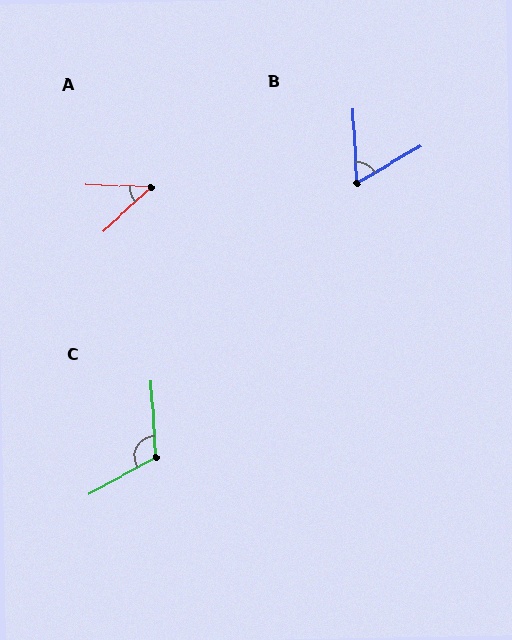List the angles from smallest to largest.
A (45°), B (62°), C (115°).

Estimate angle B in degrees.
Approximately 62 degrees.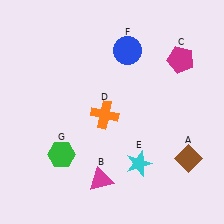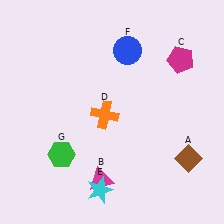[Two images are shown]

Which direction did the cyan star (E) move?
The cyan star (E) moved left.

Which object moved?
The cyan star (E) moved left.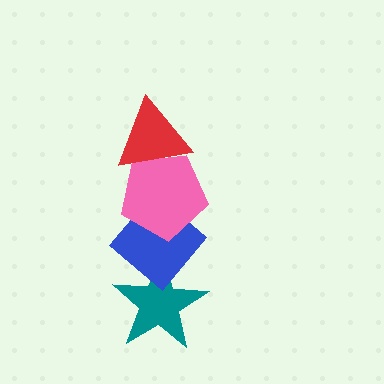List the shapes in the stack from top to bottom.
From top to bottom: the red triangle, the pink pentagon, the blue diamond, the teal star.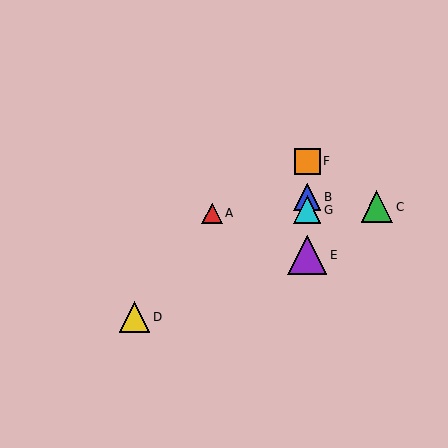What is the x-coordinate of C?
Object C is at x≈377.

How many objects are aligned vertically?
4 objects (B, E, F, G) are aligned vertically.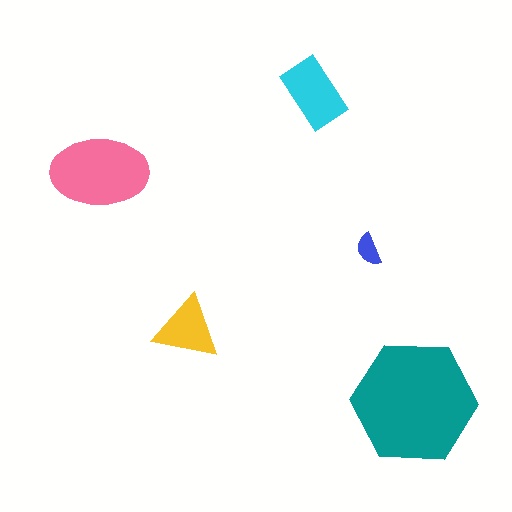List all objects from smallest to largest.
The blue semicircle, the yellow triangle, the cyan rectangle, the pink ellipse, the teal hexagon.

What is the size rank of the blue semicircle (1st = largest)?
5th.